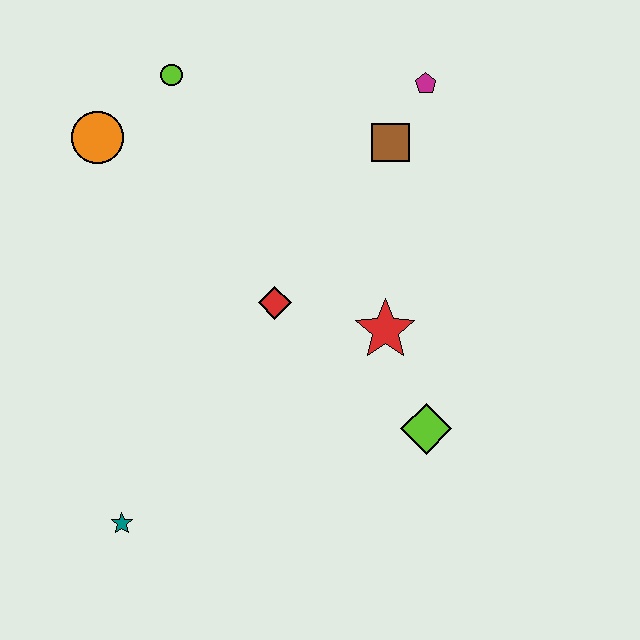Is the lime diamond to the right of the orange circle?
Yes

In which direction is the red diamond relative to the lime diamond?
The red diamond is to the left of the lime diamond.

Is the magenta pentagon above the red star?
Yes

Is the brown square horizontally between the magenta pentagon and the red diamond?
Yes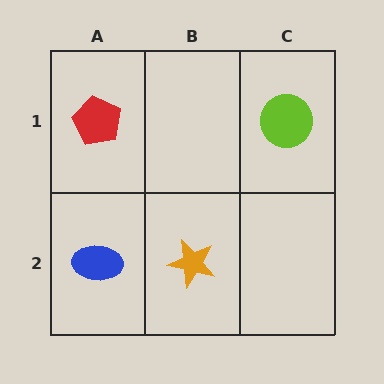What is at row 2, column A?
A blue ellipse.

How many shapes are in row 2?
2 shapes.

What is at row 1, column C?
A lime circle.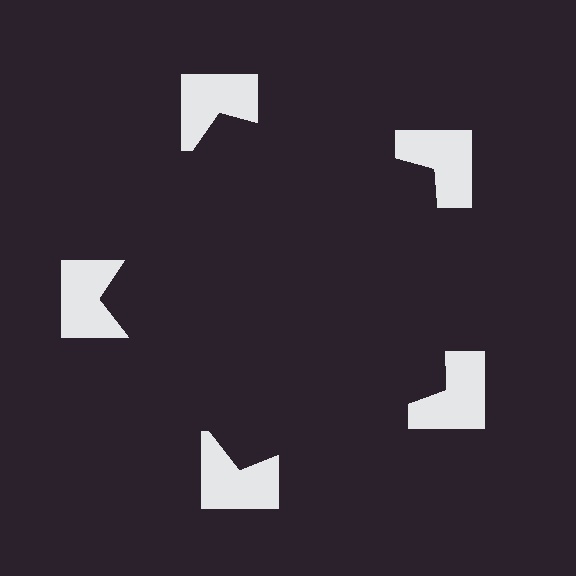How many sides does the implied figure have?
5 sides.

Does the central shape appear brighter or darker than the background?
It typically appears slightly darker than the background, even though no actual brightness change is drawn.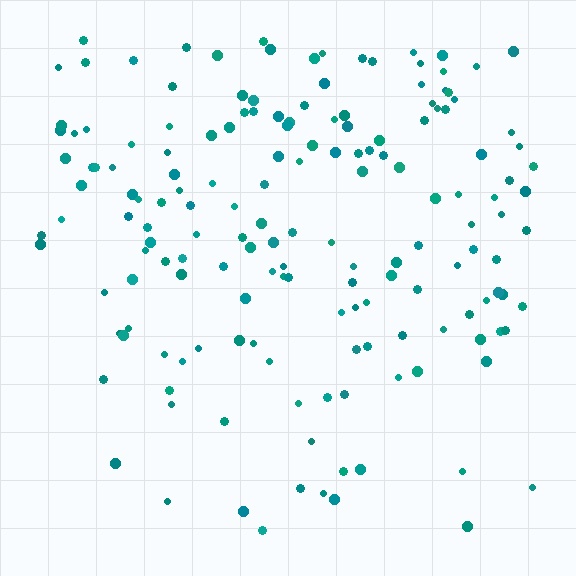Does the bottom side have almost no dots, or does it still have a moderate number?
Still a moderate number, just noticeably fewer than the top.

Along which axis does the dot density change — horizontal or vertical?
Vertical.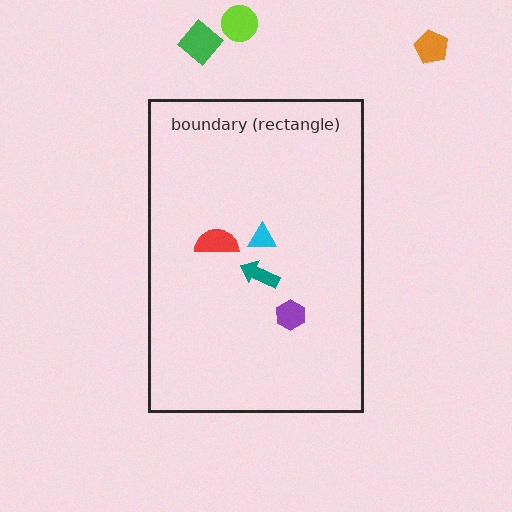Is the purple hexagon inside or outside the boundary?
Inside.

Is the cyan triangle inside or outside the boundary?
Inside.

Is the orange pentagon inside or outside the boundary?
Outside.